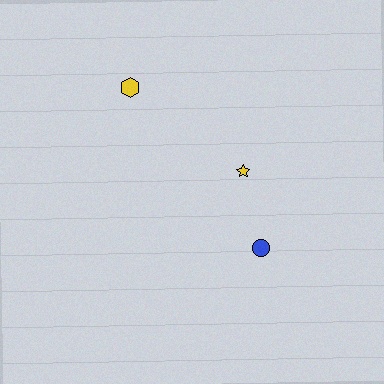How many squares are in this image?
There are no squares.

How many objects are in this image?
There are 3 objects.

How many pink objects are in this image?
There are no pink objects.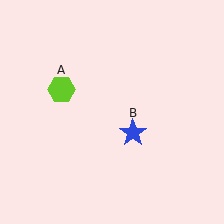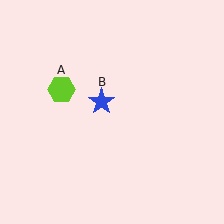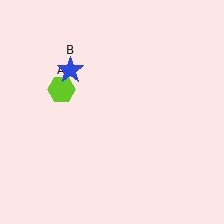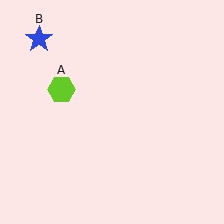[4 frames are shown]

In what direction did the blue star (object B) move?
The blue star (object B) moved up and to the left.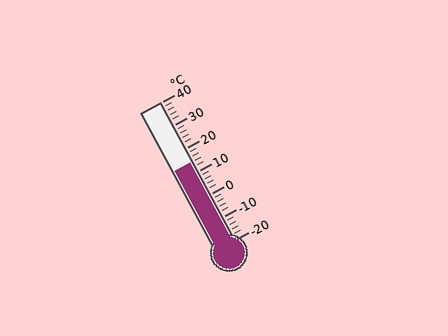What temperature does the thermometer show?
The thermometer shows approximately 14°C.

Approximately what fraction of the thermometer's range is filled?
The thermometer is filled to approximately 55% of its range.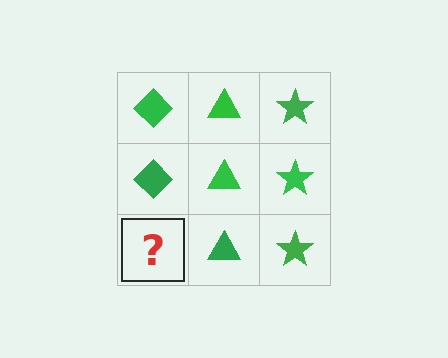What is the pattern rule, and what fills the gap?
The rule is that each column has a consistent shape. The gap should be filled with a green diamond.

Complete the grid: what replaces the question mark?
The question mark should be replaced with a green diamond.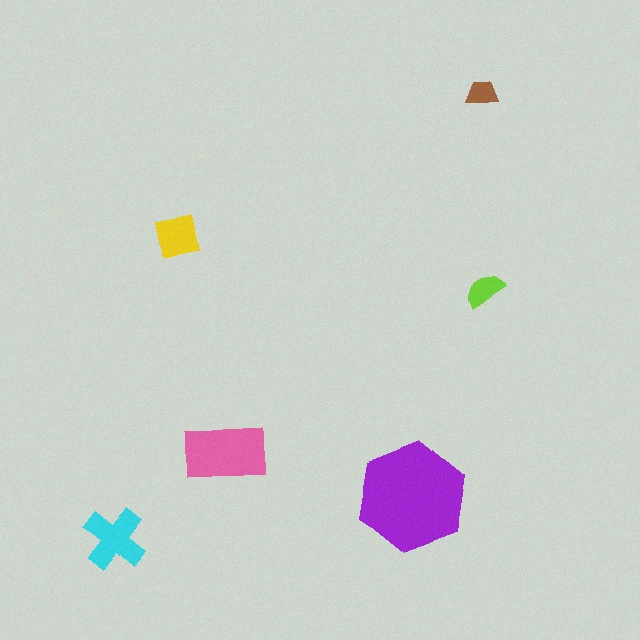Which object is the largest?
The purple hexagon.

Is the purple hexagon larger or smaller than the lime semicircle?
Larger.